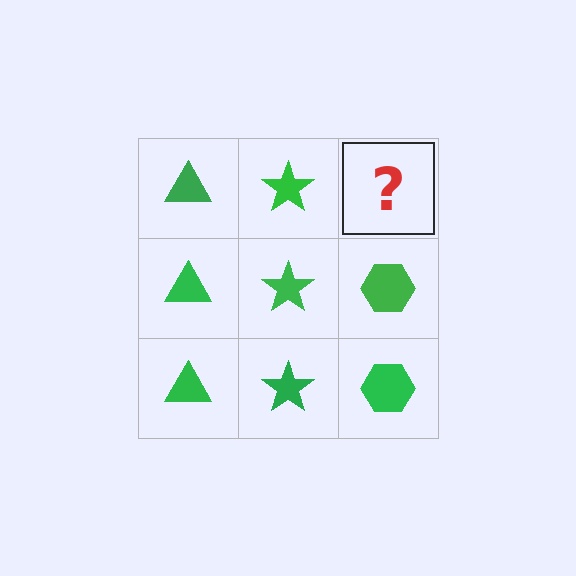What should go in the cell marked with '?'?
The missing cell should contain a green hexagon.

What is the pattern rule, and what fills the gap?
The rule is that each column has a consistent shape. The gap should be filled with a green hexagon.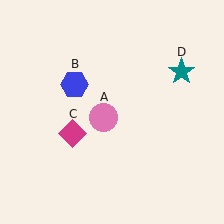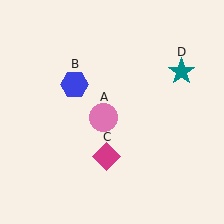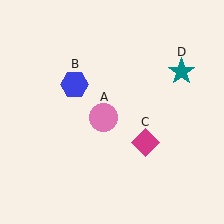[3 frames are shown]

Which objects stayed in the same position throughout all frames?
Pink circle (object A) and blue hexagon (object B) and teal star (object D) remained stationary.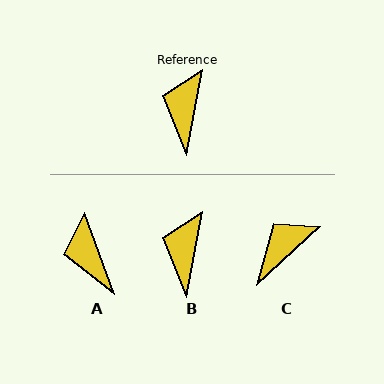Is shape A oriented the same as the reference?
No, it is off by about 31 degrees.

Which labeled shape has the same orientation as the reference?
B.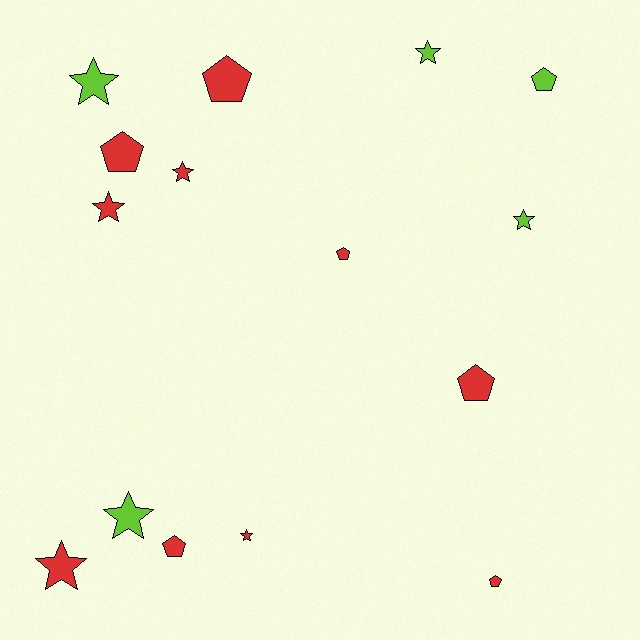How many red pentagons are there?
There are 6 red pentagons.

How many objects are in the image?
There are 15 objects.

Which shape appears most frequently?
Star, with 8 objects.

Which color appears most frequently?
Red, with 10 objects.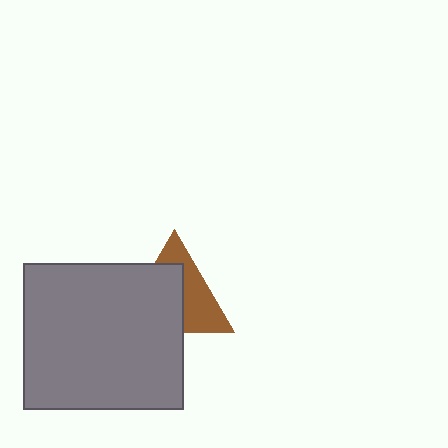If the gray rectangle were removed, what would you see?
You would see the complete brown triangle.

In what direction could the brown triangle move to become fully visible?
The brown triangle could move toward the upper-right. That would shift it out from behind the gray rectangle entirely.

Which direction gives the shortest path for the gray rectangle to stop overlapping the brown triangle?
Moving toward the lower-left gives the shortest separation.